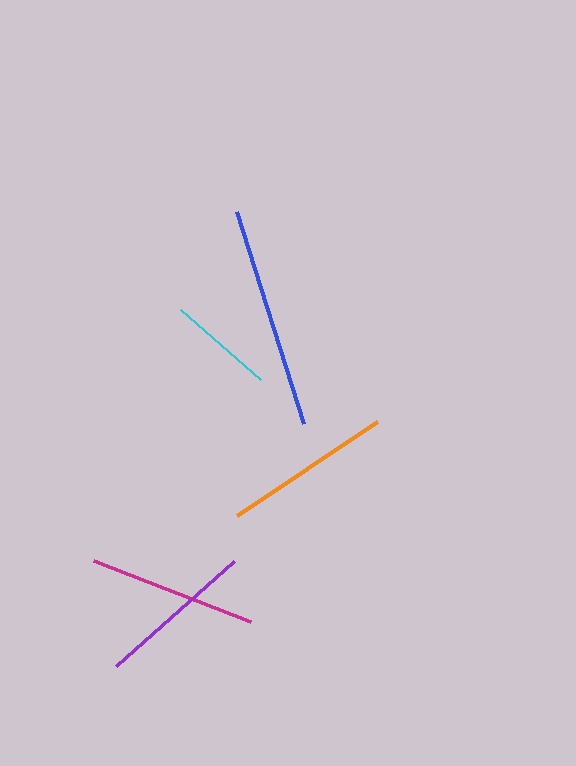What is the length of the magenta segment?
The magenta segment is approximately 169 pixels long.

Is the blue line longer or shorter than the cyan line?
The blue line is longer than the cyan line.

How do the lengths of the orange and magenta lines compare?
The orange and magenta lines are approximately the same length.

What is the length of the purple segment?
The purple segment is approximately 158 pixels long.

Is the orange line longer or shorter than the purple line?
The orange line is longer than the purple line.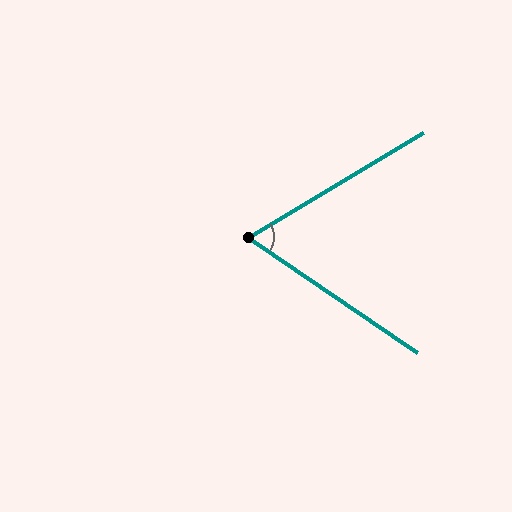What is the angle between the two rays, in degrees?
Approximately 65 degrees.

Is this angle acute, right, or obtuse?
It is acute.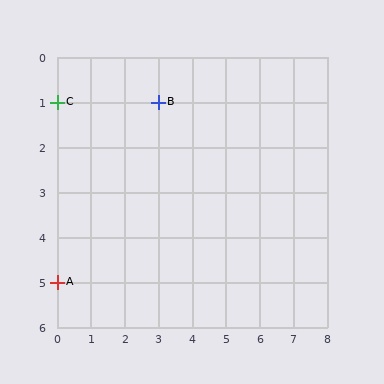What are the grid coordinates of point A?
Point A is at grid coordinates (0, 5).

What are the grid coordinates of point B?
Point B is at grid coordinates (3, 1).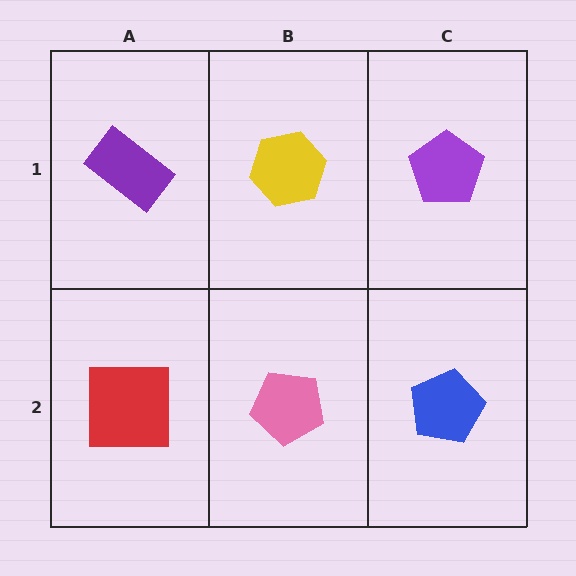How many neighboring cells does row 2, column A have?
2.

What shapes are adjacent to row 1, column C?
A blue pentagon (row 2, column C), a yellow hexagon (row 1, column B).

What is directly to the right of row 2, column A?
A pink pentagon.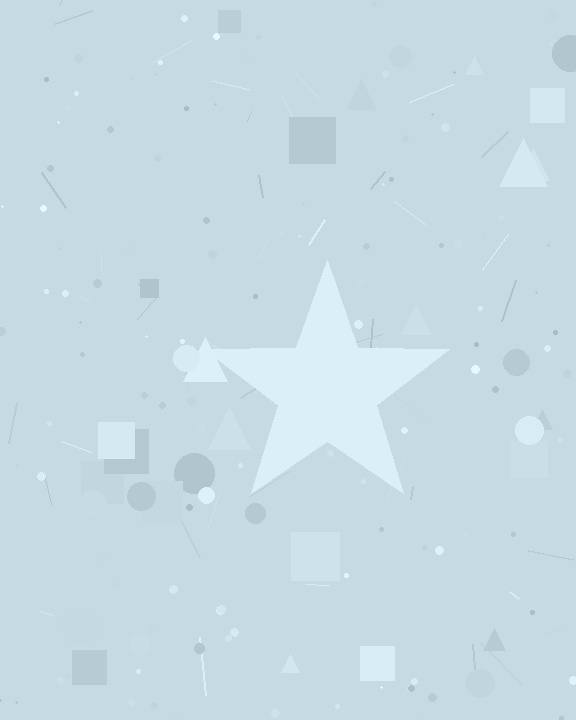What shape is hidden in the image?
A star is hidden in the image.